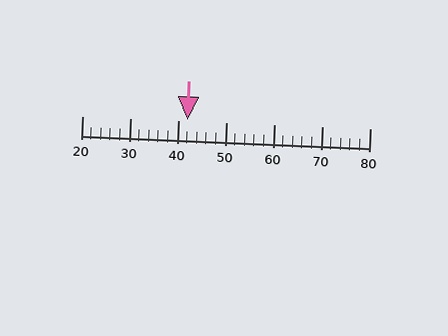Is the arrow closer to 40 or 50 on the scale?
The arrow is closer to 40.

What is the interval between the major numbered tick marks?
The major tick marks are spaced 10 units apart.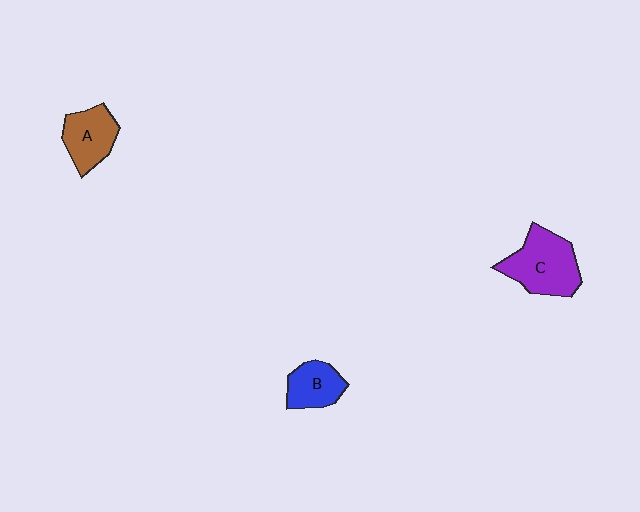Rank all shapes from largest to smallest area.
From largest to smallest: C (purple), A (brown), B (blue).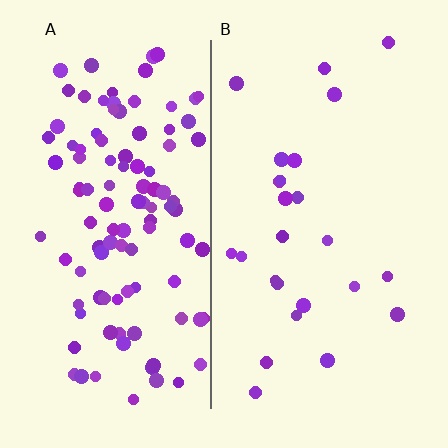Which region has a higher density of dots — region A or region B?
A (the left).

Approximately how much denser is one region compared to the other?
Approximately 4.3× — region A over region B.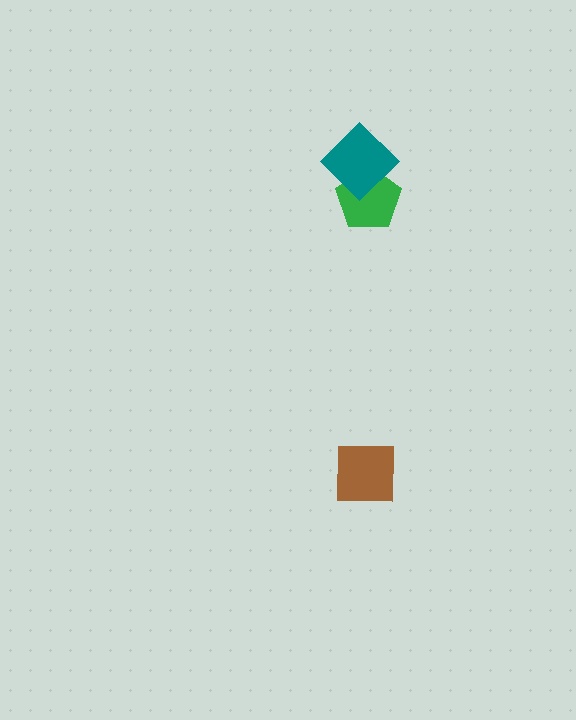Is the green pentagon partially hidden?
Yes, it is partially covered by another shape.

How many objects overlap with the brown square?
0 objects overlap with the brown square.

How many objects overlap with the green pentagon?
1 object overlaps with the green pentagon.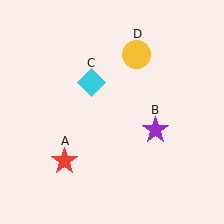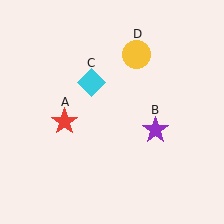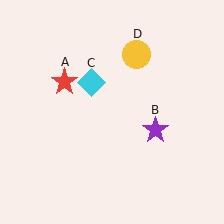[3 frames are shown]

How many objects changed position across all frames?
1 object changed position: red star (object A).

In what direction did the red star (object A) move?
The red star (object A) moved up.